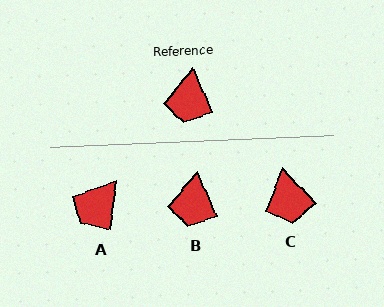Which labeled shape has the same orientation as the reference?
B.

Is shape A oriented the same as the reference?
No, it is off by about 31 degrees.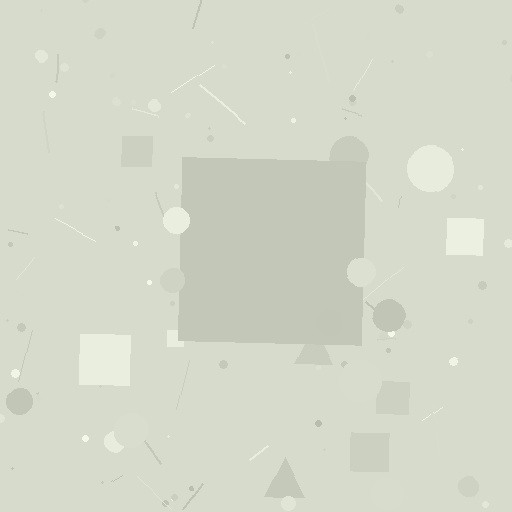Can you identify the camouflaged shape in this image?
The camouflaged shape is a square.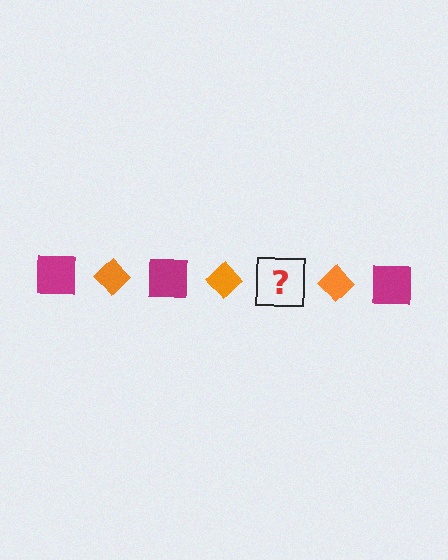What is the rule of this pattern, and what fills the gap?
The rule is that the pattern alternates between magenta square and orange diamond. The gap should be filled with a magenta square.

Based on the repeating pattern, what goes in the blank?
The blank should be a magenta square.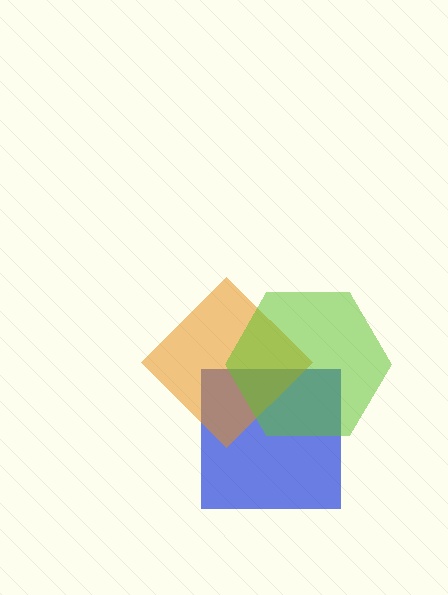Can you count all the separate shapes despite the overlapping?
Yes, there are 3 separate shapes.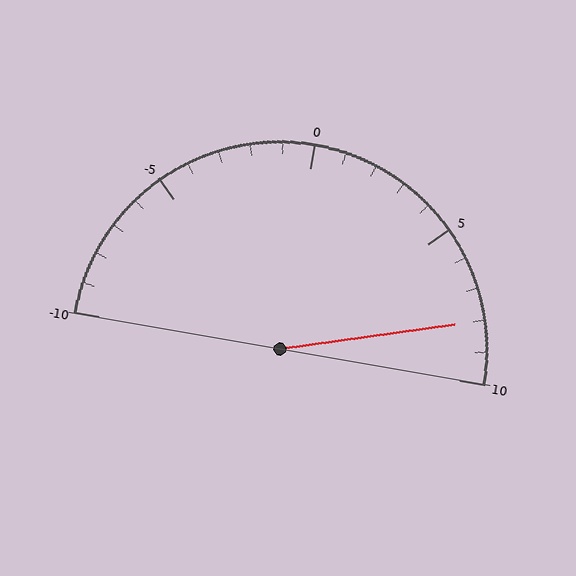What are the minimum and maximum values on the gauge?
The gauge ranges from -10 to 10.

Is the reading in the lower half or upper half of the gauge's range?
The reading is in the upper half of the range (-10 to 10).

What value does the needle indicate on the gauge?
The needle indicates approximately 8.